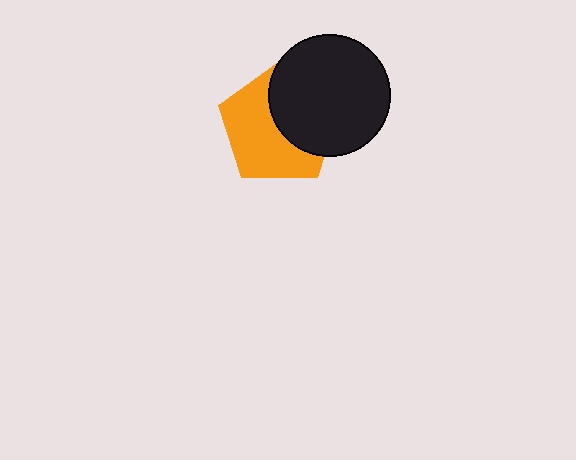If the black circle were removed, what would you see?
You would see the complete orange pentagon.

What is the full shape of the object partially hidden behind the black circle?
The partially hidden object is an orange pentagon.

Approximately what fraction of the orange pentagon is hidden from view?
Roughly 43% of the orange pentagon is hidden behind the black circle.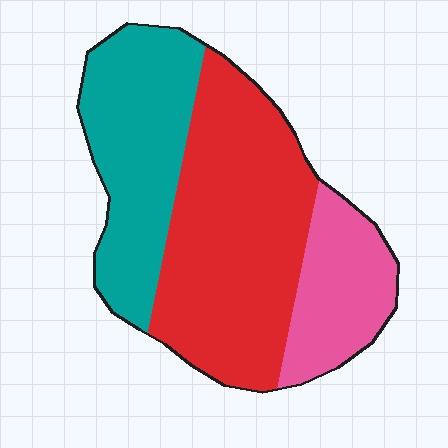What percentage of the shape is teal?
Teal covers 32% of the shape.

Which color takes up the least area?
Pink, at roughly 20%.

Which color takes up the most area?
Red, at roughly 50%.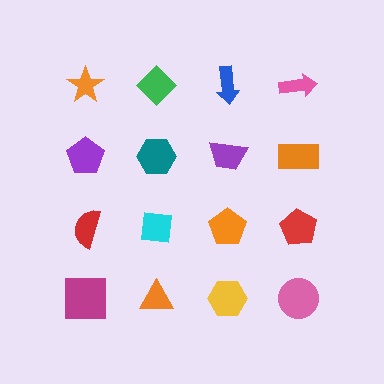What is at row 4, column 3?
A yellow hexagon.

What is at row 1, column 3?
A blue arrow.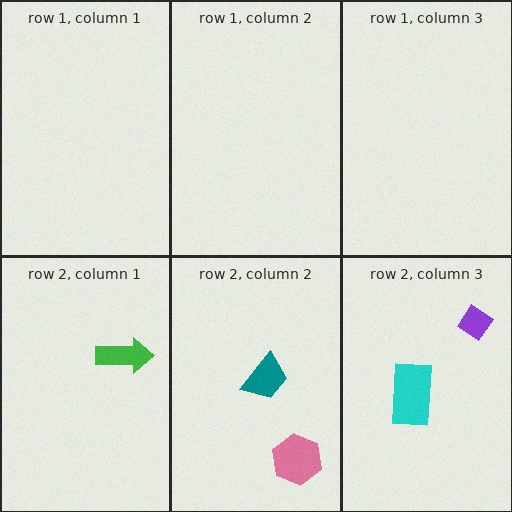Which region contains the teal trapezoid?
The row 2, column 2 region.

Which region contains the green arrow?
The row 2, column 1 region.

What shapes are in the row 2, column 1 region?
The green arrow.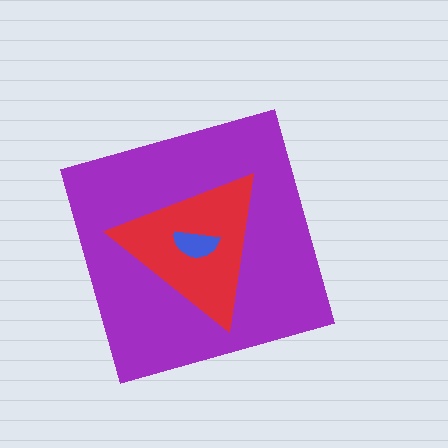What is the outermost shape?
The purple diamond.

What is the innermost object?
The blue semicircle.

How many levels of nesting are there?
3.